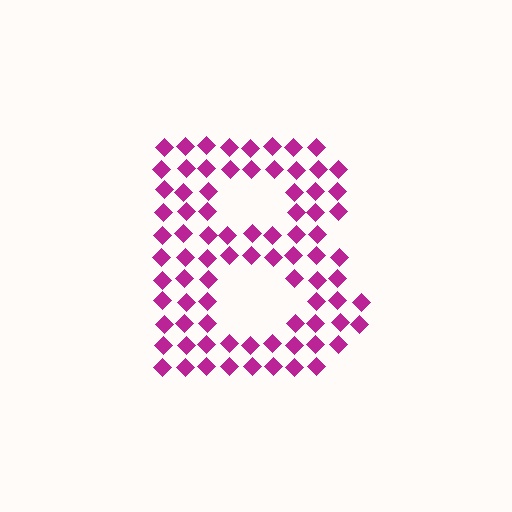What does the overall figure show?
The overall figure shows the letter B.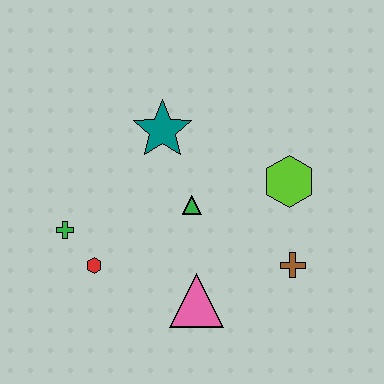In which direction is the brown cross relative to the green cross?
The brown cross is to the right of the green cross.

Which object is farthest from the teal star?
The brown cross is farthest from the teal star.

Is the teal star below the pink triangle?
No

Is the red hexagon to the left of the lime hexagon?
Yes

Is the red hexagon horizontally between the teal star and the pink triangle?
No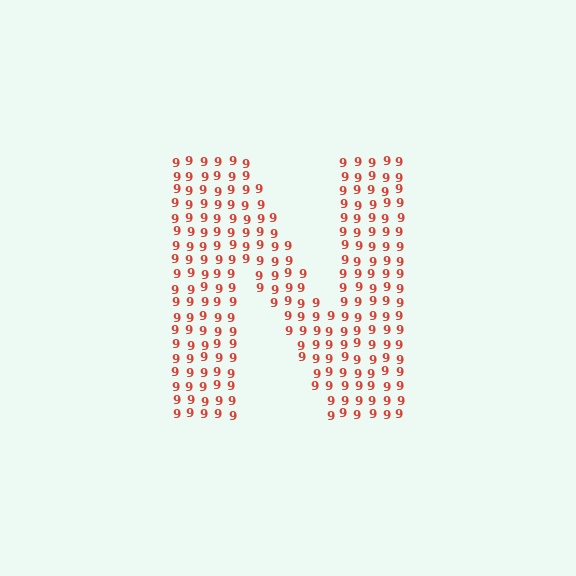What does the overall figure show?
The overall figure shows the letter N.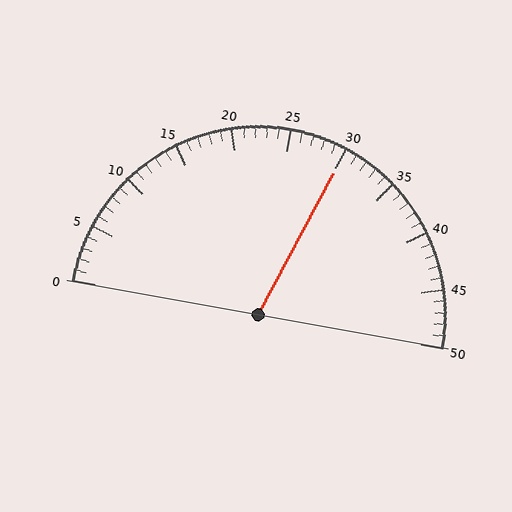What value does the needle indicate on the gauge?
The needle indicates approximately 30.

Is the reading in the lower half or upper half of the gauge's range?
The reading is in the upper half of the range (0 to 50).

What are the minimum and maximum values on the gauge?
The gauge ranges from 0 to 50.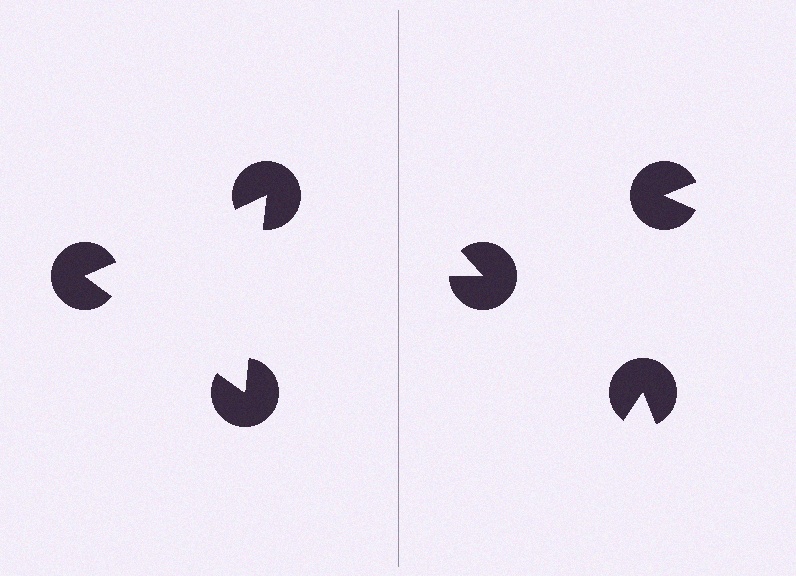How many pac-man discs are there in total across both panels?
6 — 3 on each side.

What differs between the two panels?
The pac-man discs are positioned identically on both sides; only the wedge orientations differ. On the left they align to a triangle; on the right they are misaligned.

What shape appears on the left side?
An illusory triangle.